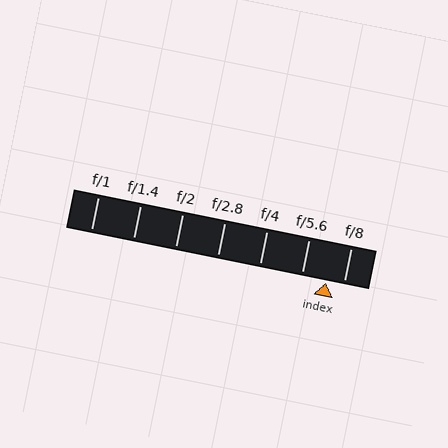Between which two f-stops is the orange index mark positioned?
The index mark is between f/5.6 and f/8.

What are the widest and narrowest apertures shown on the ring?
The widest aperture shown is f/1 and the narrowest is f/8.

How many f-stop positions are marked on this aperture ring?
There are 7 f-stop positions marked.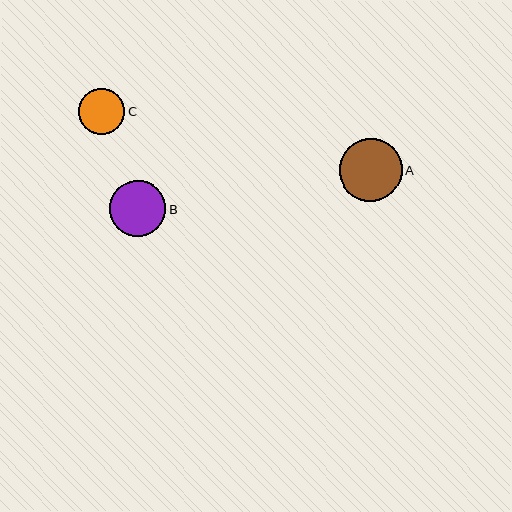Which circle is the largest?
Circle A is the largest with a size of approximately 62 pixels.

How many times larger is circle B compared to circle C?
Circle B is approximately 1.2 times the size of circle C.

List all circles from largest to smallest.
From largest to smallest: A, B, C.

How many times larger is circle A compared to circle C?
Circle A is approximately 1.3 times the size of circle C.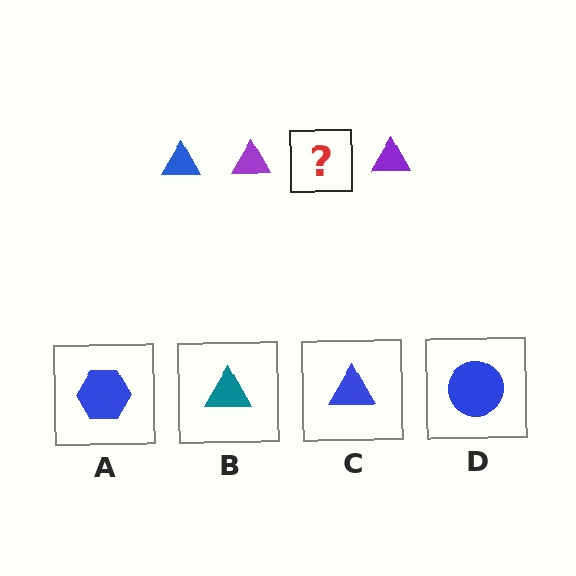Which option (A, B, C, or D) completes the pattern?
C.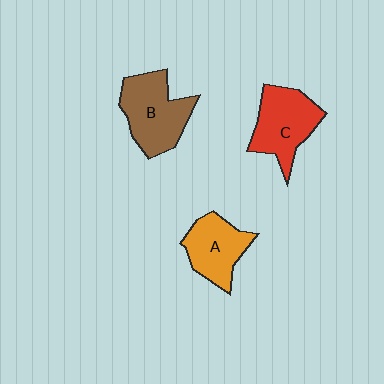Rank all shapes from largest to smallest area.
From largest to smallest: B (brown), C (red), A (orange).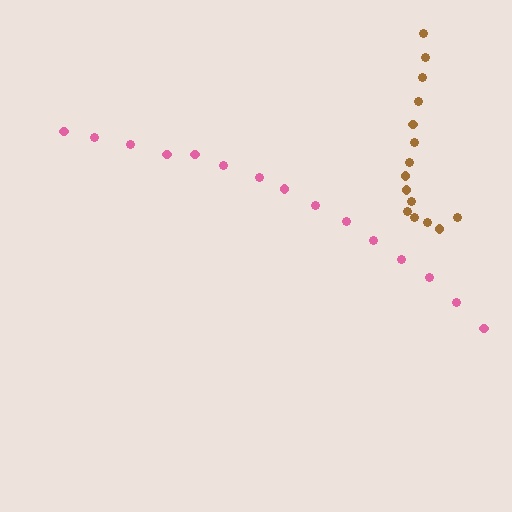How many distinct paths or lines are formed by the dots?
There are 2 distinct paths.